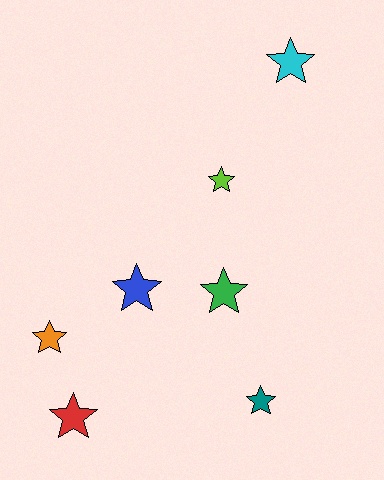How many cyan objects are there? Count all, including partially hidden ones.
There is 1 cyan object.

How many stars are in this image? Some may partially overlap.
There are 7 stars.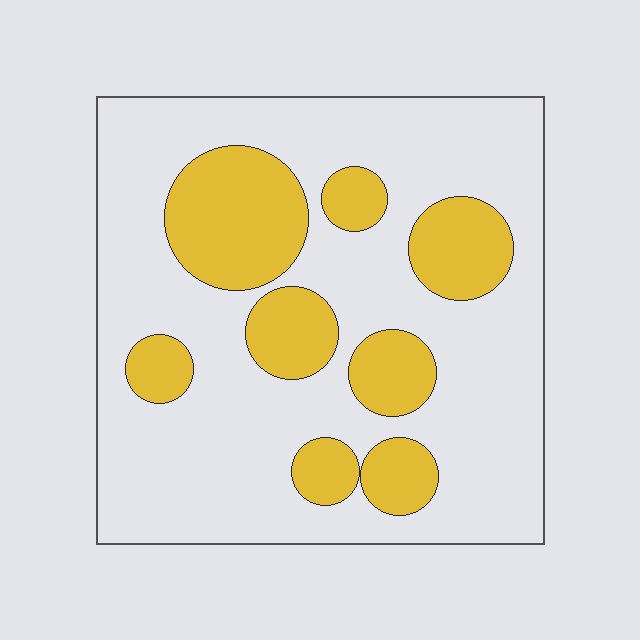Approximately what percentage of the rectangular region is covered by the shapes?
Approximately 25%.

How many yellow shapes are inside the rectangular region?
8.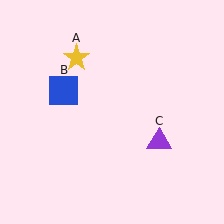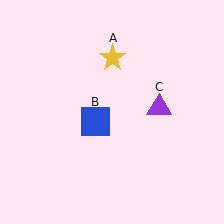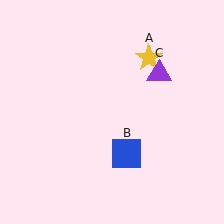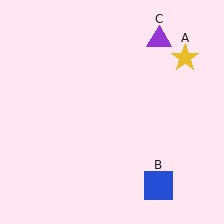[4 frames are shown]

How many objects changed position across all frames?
3 objects changed position: yellow star (object A), blue square (object B), purple triangle (object C).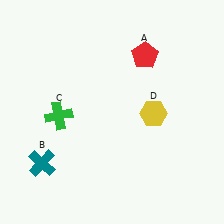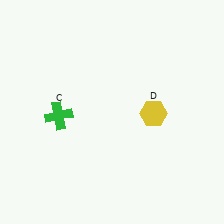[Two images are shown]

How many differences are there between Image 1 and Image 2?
There are 2 differences between the two images.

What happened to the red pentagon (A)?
The red pentagon (A) was removed in Image 2. It was in the top-right area of Image 1.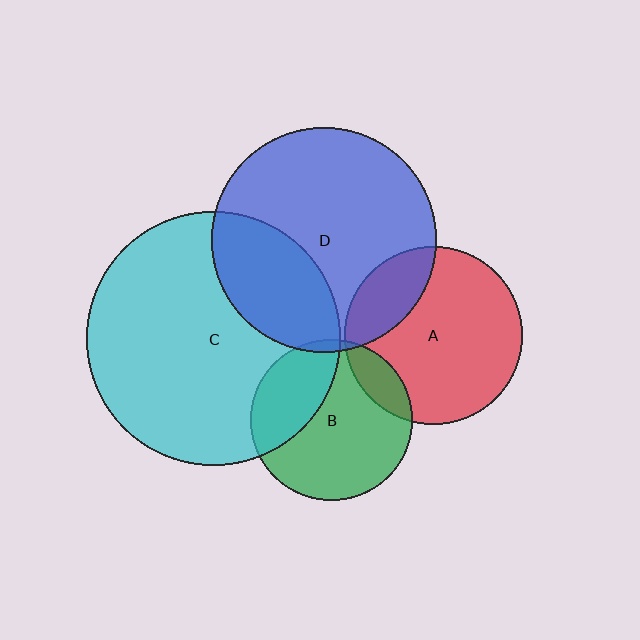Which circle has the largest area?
Circle C (cyan).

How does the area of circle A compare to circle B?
Approximately 1.2 times.